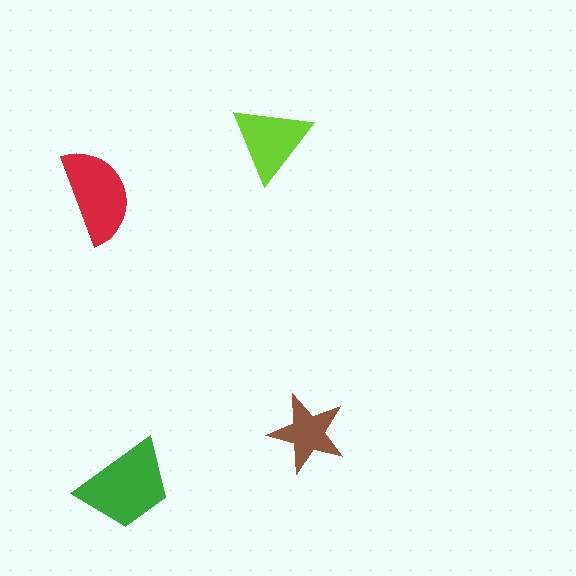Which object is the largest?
The green trapezoid.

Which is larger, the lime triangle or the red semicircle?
The red semicircle.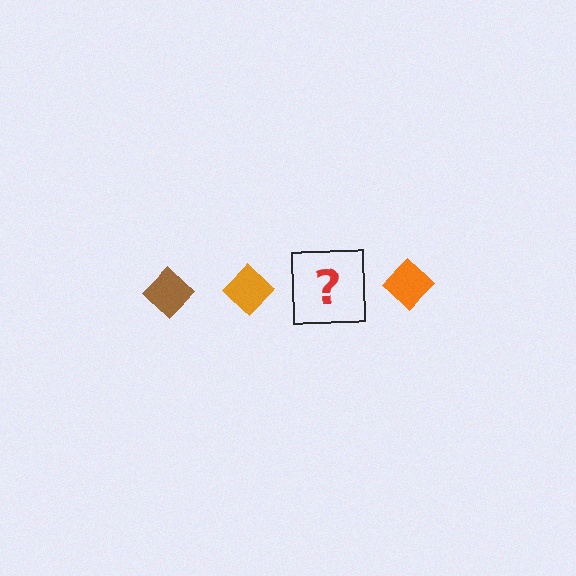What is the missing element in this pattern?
The missing element is a brown diamond.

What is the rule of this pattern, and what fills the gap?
The rule is that the pattern cycles through brown, orange diamonds. The gap should be filled with a brown diamond.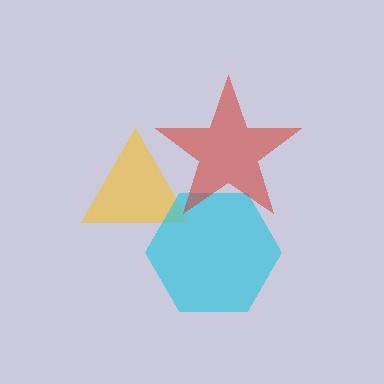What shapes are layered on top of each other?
The layered shapes are: a yellow triangle, a cyan hexagon, a red star.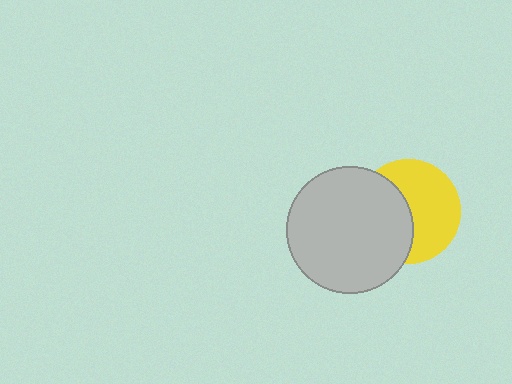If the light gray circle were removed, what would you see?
You would see the complete yellow circle.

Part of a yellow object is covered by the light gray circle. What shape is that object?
It is a circle.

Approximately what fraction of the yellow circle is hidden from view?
Roughly 44% of the yellow circle is hidden behind the light gray circle.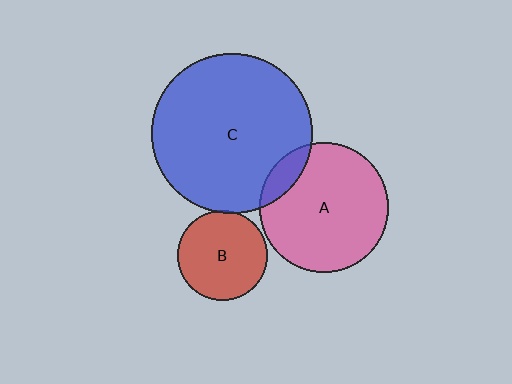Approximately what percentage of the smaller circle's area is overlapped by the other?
Approximately 5%.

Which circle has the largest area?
Circle C (blue).